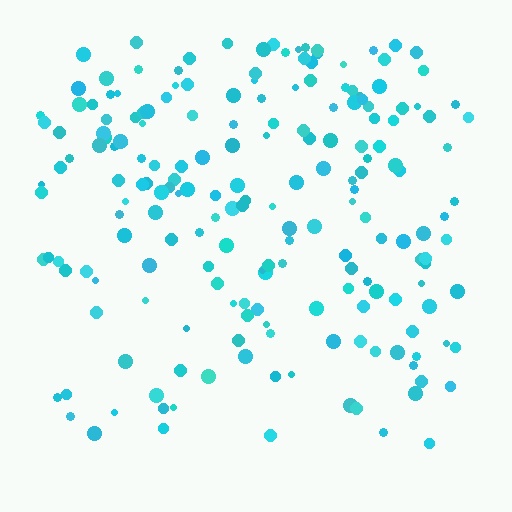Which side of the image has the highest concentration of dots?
The top.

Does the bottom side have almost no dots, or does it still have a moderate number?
Still a moderate number, just noticeably fewer than the top.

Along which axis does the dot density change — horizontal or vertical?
Vertical.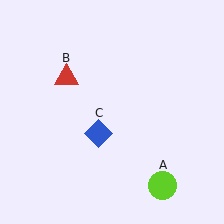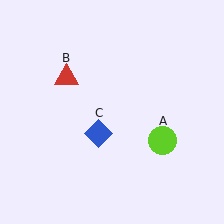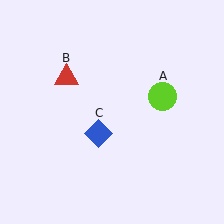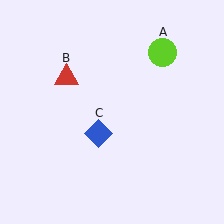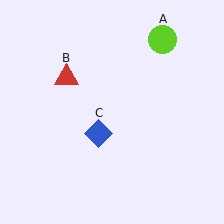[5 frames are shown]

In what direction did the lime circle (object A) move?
The lime circle (object A) moved up.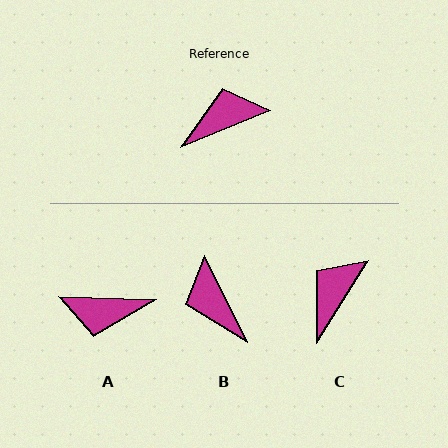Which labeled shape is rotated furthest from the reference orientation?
A, about 155 degrees away.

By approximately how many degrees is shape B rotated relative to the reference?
Approximately 93 degrees counter-clockwise.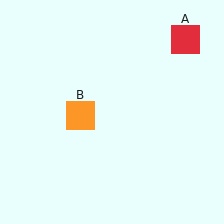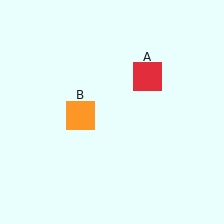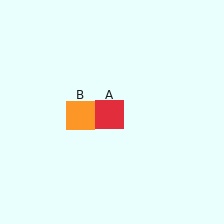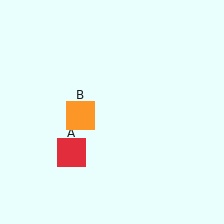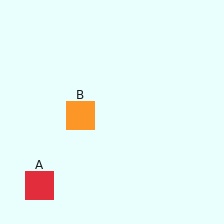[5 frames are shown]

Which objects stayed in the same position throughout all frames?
Orange square (object B) remained stationary.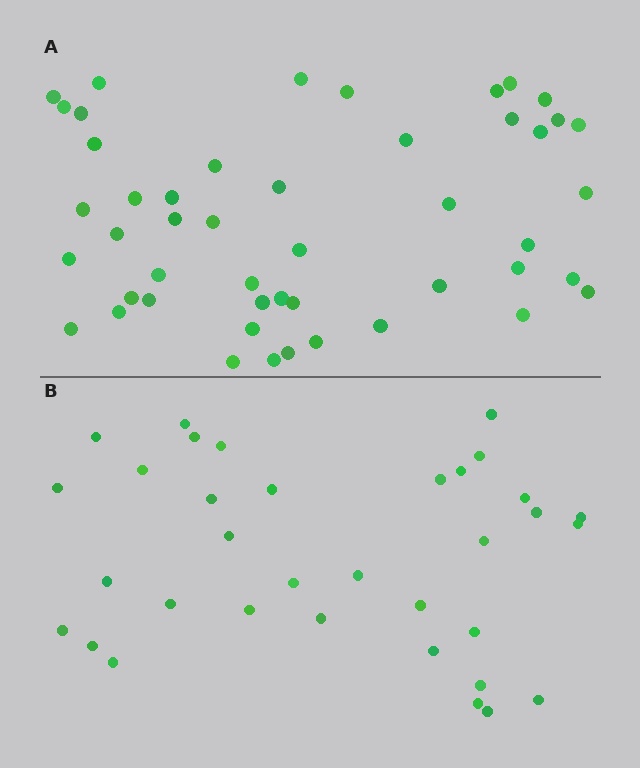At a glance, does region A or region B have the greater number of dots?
Region A (the top region) has more dots.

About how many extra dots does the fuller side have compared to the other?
Region A has approximately 15 more dots than region B.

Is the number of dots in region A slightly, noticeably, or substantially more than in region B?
Region A has noticeably more, but not dramatically so. The ratio is roughly 1.4 to 1.